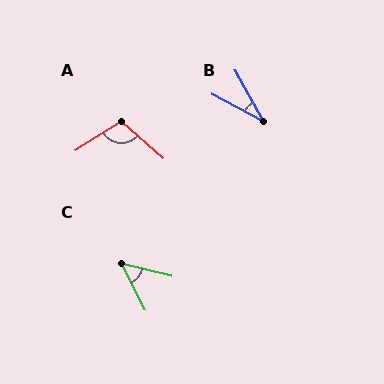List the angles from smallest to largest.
B (33°), C (50°), A (106°).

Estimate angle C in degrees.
Approximately 50 degrees.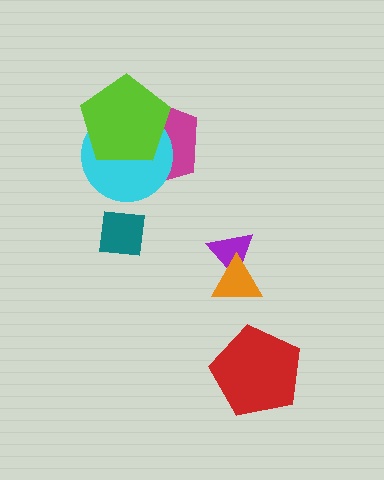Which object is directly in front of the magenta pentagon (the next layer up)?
The cyan circle is directly in front of the magenta pentagon.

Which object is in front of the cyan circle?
The lime pentagon is in front of the cyan circle.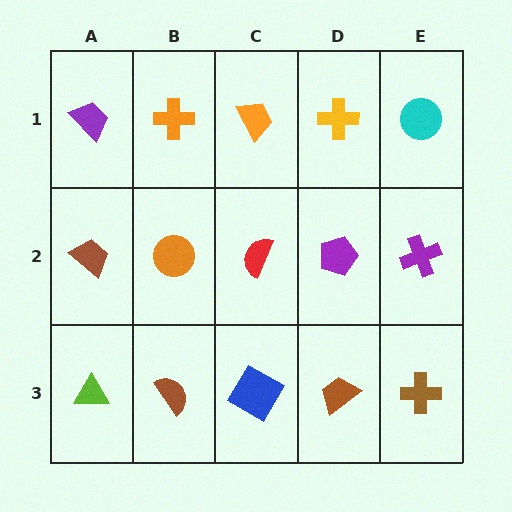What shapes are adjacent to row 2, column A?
A purple trapezoid (row 1, column A), a lime triangle (row 3, column A), an orange circle (row 2, column B).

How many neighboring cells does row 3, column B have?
3.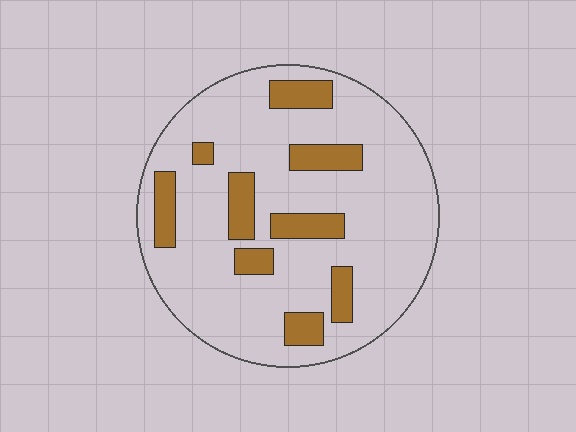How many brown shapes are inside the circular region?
9.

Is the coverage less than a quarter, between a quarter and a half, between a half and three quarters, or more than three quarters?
Less than a quarter.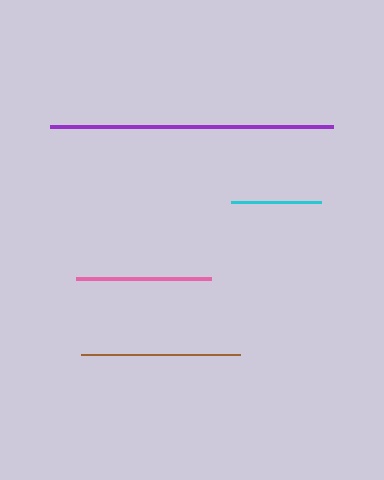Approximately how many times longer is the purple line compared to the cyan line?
The purple line is approximately 3.2 times the length of the cyan line.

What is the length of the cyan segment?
The cyan segment is approximately 90 pixels long.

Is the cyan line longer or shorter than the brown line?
The brown line is longer than the cyan line.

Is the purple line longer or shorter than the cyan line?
The purple line is longer than the cyan line.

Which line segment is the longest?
The purple line is the longest at approximately 284 pixels.